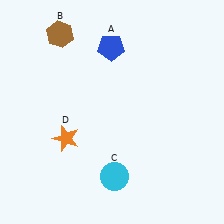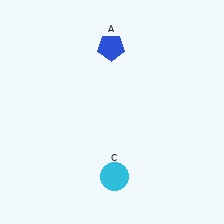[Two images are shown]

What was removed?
The brown hexagon (B), the orange star (D) were removed in Image 2.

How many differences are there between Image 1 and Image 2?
There are 2 differences between the two images.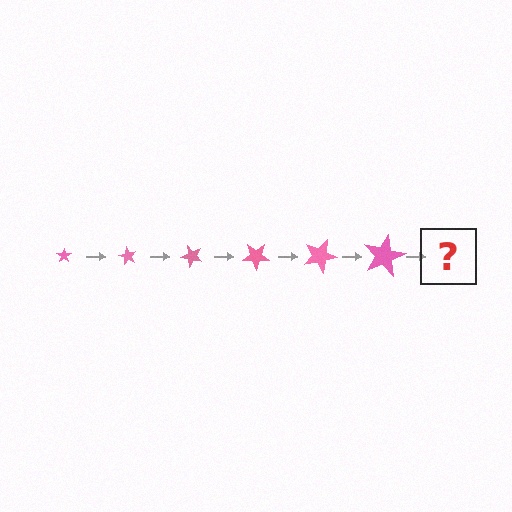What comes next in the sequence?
The next element should be a star, larger than the previous one and rotated 360 degrees from the start.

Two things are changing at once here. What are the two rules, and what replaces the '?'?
The two rules are that the star grows larger each step and it rotates 60 degrees each step. The '?' should be a star, larger than the previous one and rotated 360 degrees from the start.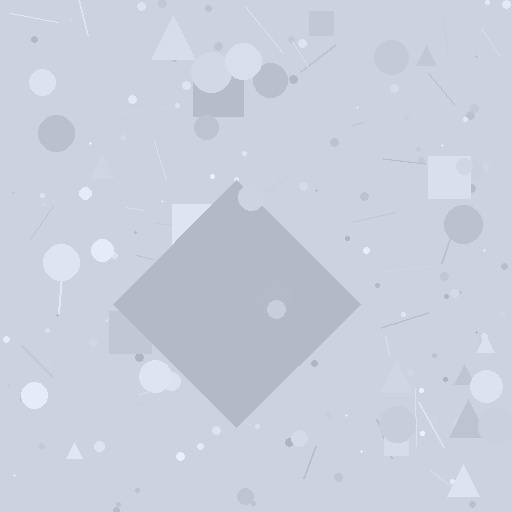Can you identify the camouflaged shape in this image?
The camouflaged shape is a diamond.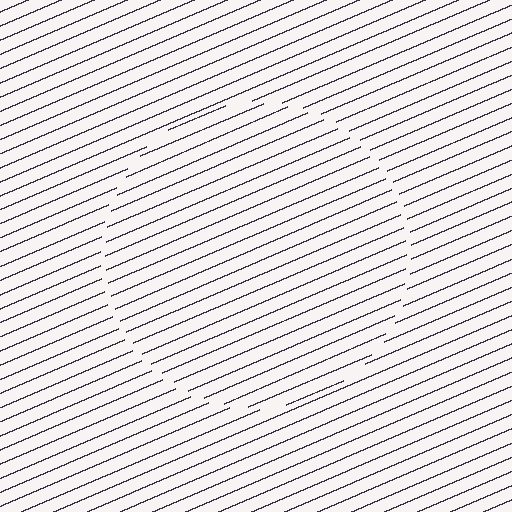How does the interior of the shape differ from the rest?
The interior of the shape contains the same grating, shifted by half a period — the contour is defined by the phase discontinuity where line-ends from the inner and outer gratings abut.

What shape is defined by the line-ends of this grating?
An illusory circle. The interior of the shape contains the same grating, shifted by half a period — the contour is defined by the phase discontinuity where line-ends from the inner and outer gratings abut.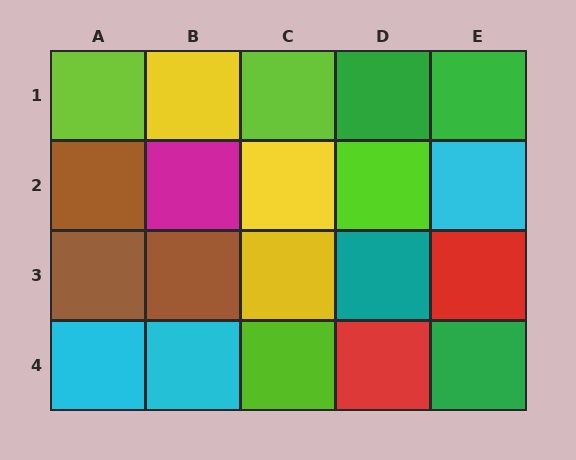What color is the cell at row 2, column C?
Yellow.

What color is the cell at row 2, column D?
Lime.